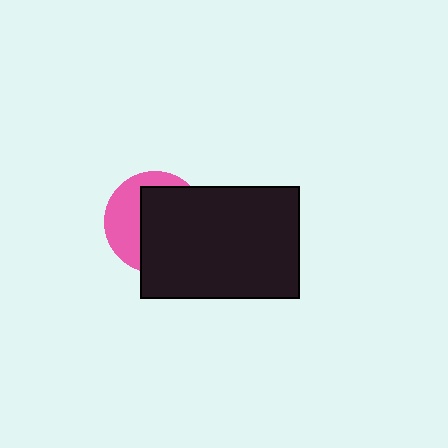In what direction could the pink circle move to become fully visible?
The pink circle could move left. That would shift it out from behind the black rectangle entirely.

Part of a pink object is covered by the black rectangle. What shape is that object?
It is a circle.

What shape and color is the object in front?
The object in front is a black rectangle.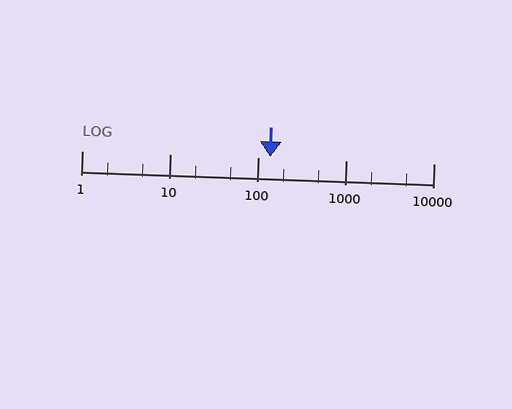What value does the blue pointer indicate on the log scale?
The pointer indicates approximately 140.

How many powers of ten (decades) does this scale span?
The scale spans 4 decades, from 1 to 10000.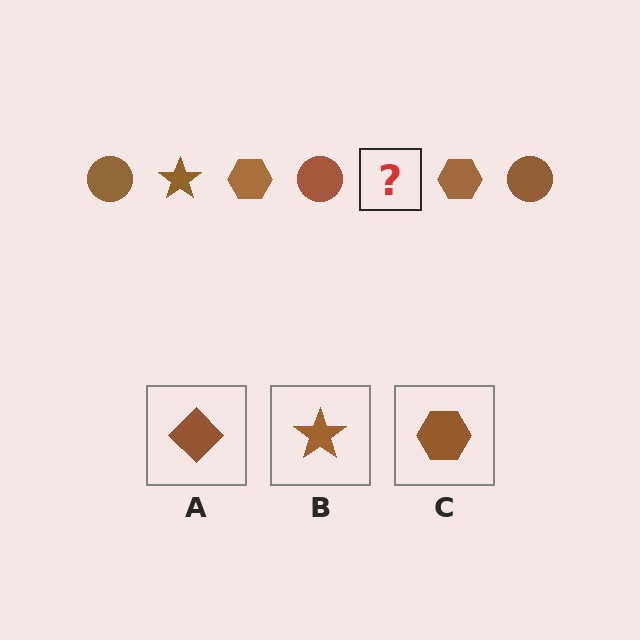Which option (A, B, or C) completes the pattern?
B.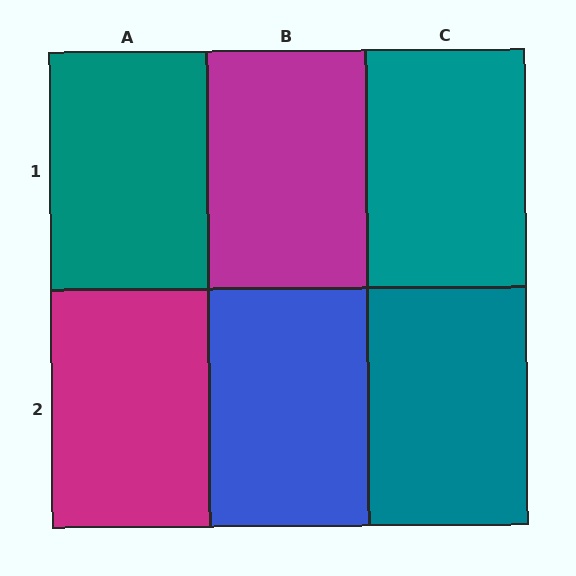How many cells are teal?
3 cells are teal.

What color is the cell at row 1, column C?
Teal.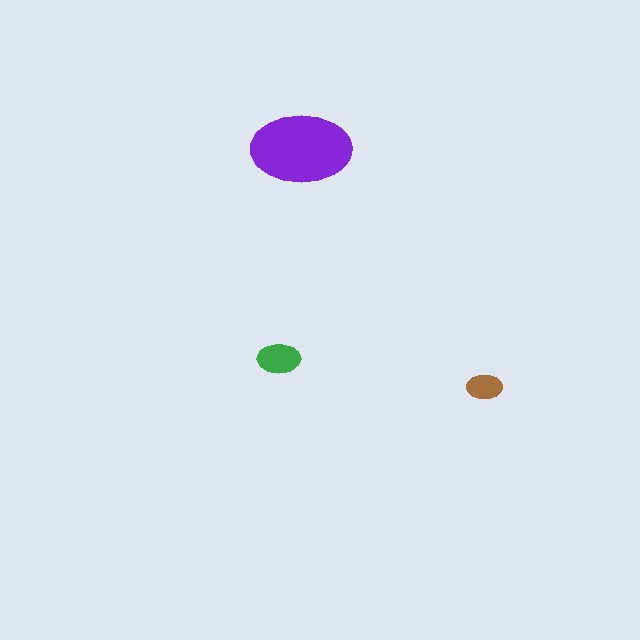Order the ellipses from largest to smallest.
the purple one, the green one, the brown one.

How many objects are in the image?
There are 3 objects in the image.